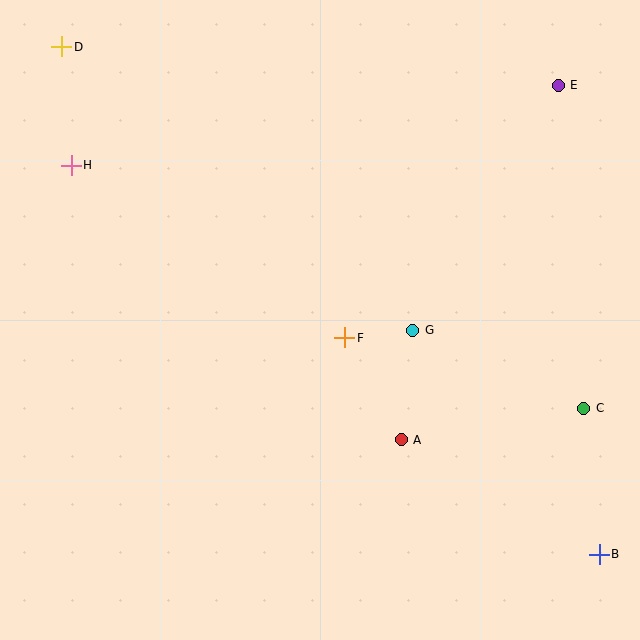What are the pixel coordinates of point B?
Point B is at (599, 554).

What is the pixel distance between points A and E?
The distance between A and E is 388 pixels.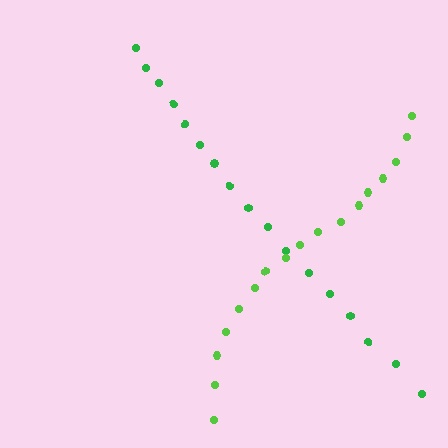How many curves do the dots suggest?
There are 2 distinct paths.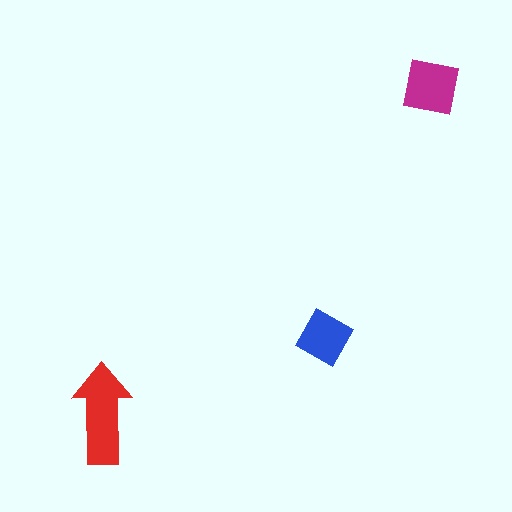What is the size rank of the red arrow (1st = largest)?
1st.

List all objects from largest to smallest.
The red arrow, the magenta square, the blue diamond.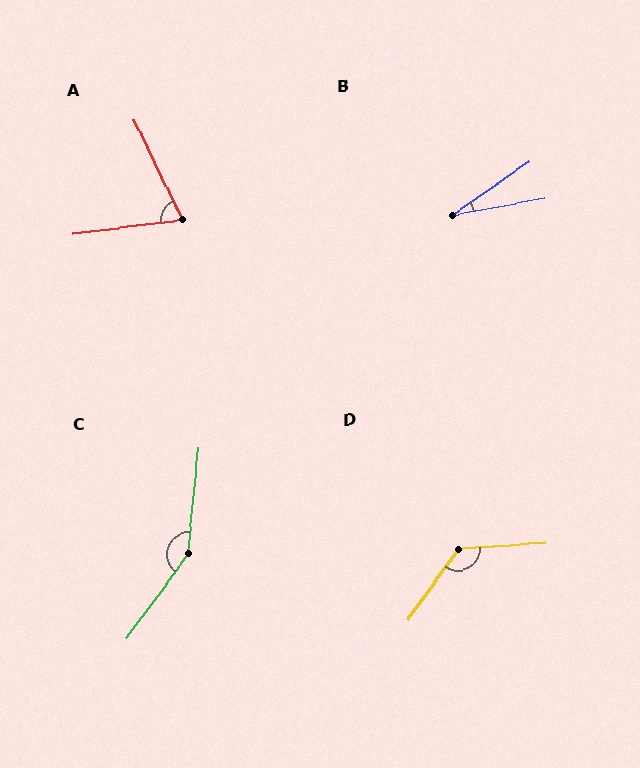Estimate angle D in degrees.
Approximately 129 degrees.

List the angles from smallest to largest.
B (25°), A (72°), D (129°), C (150°).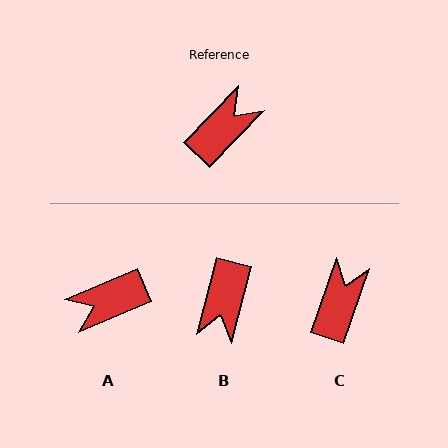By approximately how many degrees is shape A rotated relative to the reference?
Approximately 156 degrees counter-clockwise.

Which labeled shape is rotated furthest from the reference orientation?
A, about 156 degrees away.